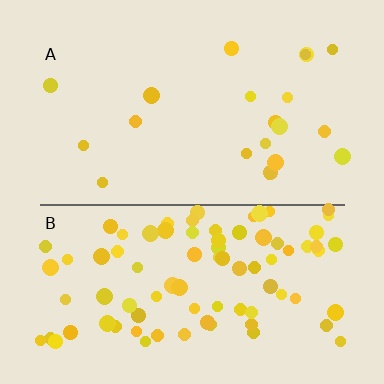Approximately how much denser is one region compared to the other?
Approximately 4.0× — region B over region A.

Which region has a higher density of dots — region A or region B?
B (the bottom).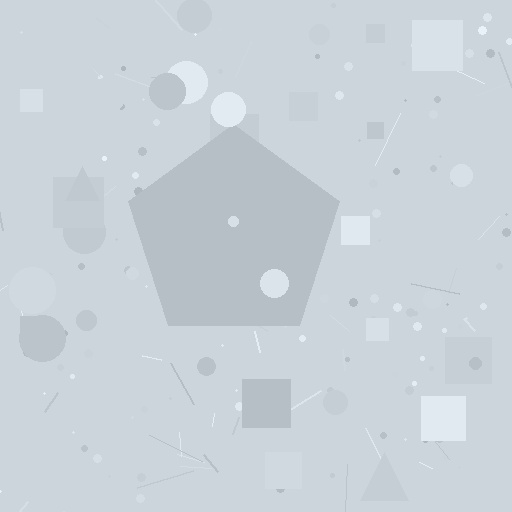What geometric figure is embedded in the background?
A pentagon is embedded in the background.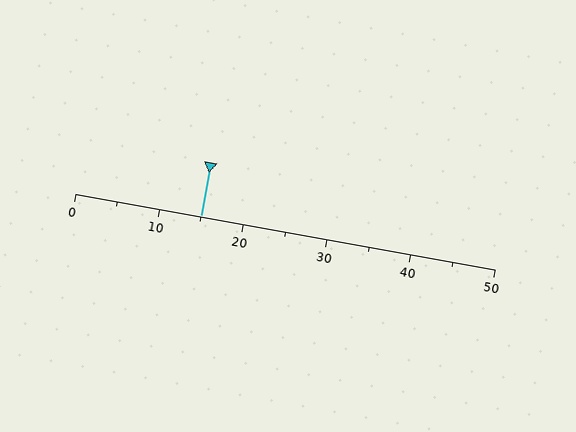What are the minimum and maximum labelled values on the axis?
The axis runs from 0 to 50.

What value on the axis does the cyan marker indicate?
The marker indicates approximately 15.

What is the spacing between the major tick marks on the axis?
The major ticks are spaced 10 apart.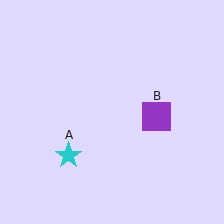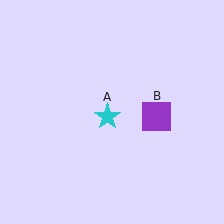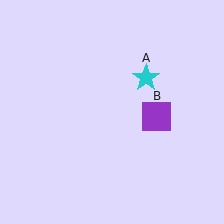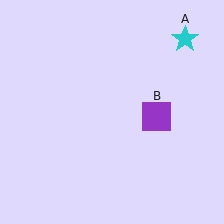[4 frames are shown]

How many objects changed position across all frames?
1 object changed position: cyan star (object A).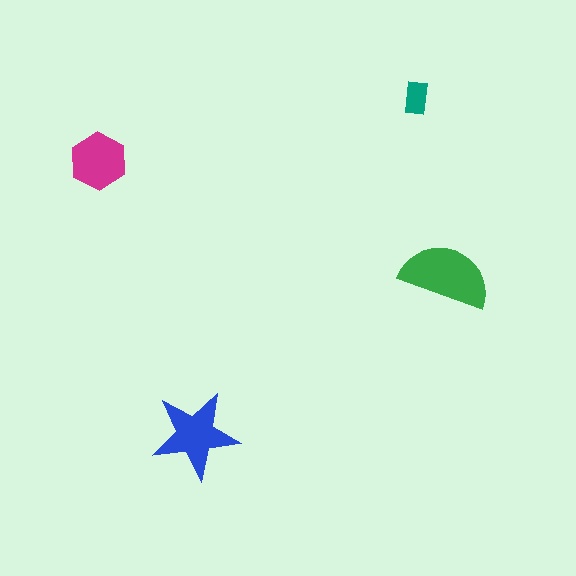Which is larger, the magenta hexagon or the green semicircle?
The green semicircle.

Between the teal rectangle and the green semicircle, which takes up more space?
The green semicircle.